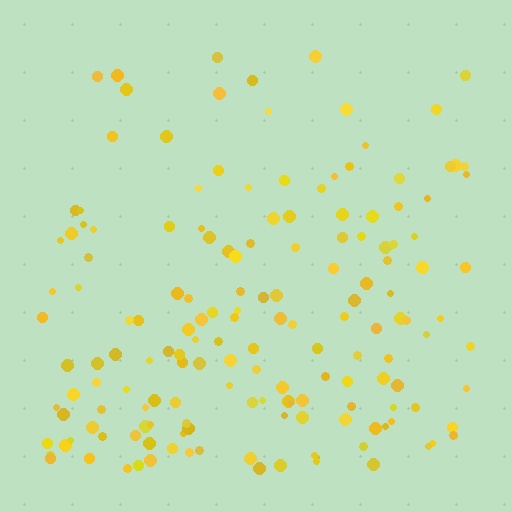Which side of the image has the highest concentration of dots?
The bottom.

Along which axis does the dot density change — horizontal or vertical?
Vertical.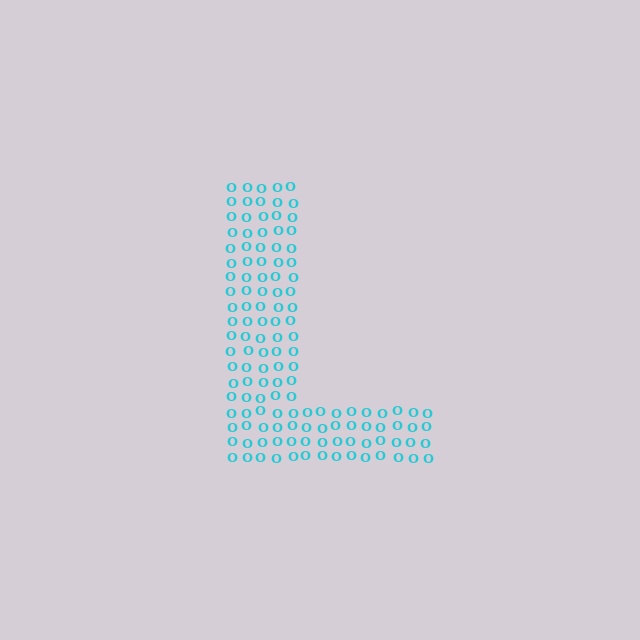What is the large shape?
The large shape is the letter L.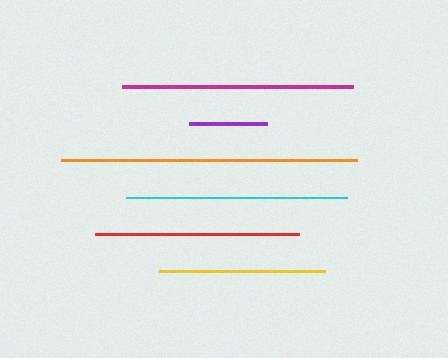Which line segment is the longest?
The orange line is the longest at approximately 296 pixels.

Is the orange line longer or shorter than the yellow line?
The orange line is longer than the yellow line.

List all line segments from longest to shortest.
From longest to shortest: orange, magenta, cyan, red, yellow, purple.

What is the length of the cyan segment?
The cyan segment is approximately 221 pixels long.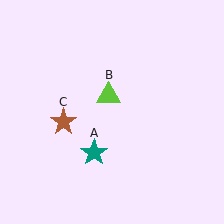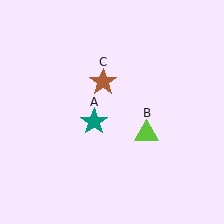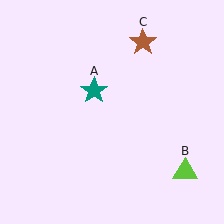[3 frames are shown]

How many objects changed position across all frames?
3 objects changed position: teal star (object A), lime triangle (object B), brown star (object C).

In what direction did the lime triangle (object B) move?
The lime triangle (object B) moved down and to the right.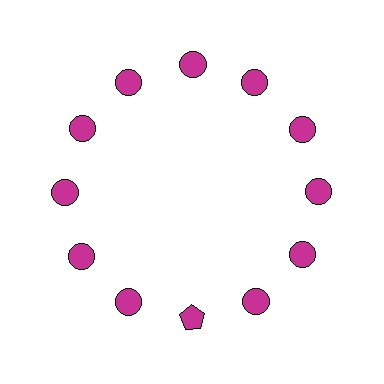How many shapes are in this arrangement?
There are 12 shapes arranged in a ring pattern.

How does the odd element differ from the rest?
It has a different shape: pentagon instead of circle.